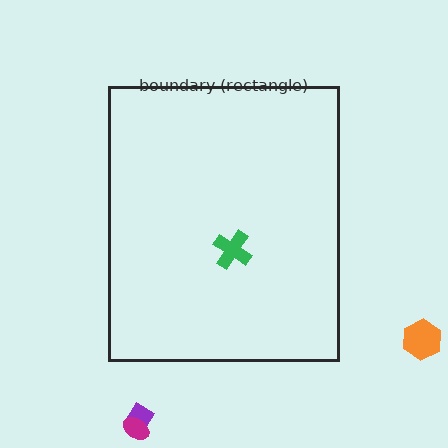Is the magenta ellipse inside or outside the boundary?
Outside.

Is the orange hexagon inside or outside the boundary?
Outside.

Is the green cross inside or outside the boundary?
Inside.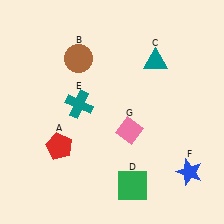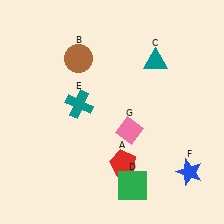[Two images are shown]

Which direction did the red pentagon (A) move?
The red pentagon (A) moved right.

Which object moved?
The red pentagon (A) moved right.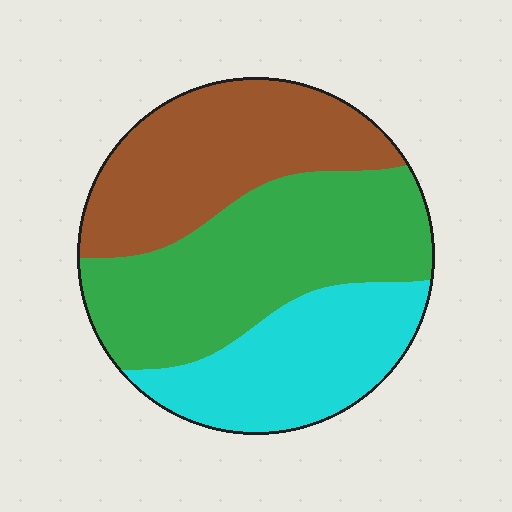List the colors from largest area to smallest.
From largest to smallest: green, brown, cyan.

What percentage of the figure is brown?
Brown covers about 30% of the figure.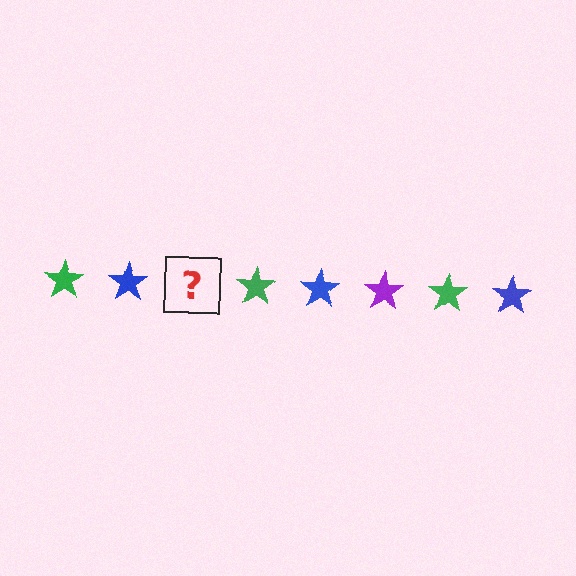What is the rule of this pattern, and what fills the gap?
The rule is that the pattern cycles through green, blue, purple stars. The gap should be filled with a purple star.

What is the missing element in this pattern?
The missing element is a purple star.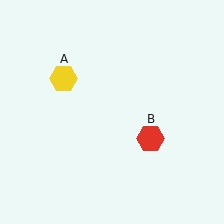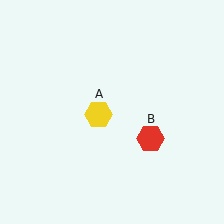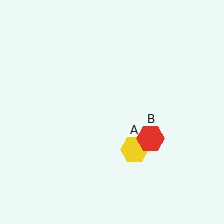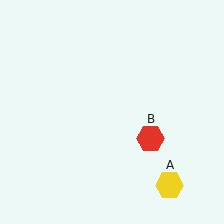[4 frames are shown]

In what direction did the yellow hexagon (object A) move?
The yellow hexagon (object A) moved down and to the right.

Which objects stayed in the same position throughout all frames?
Red hexagon (object B) remained stationary.